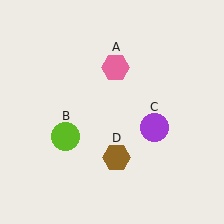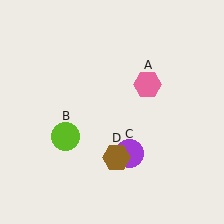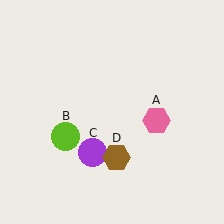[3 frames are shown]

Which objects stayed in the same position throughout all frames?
Lime circle (object B) and brown hexagon (object D) remained stationary.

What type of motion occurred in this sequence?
The pink hexagon (object A), purple circle (object C) rotated clockwise around the center of the scene.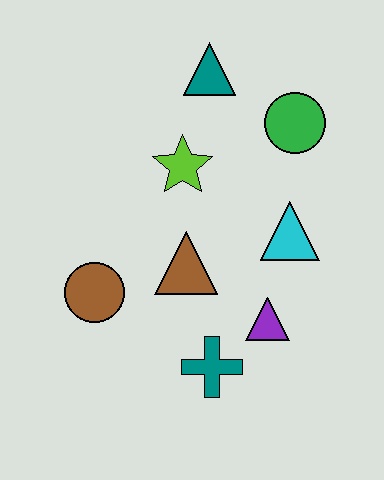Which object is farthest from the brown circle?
The green circle is farthest from the brown circle.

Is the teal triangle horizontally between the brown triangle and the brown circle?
No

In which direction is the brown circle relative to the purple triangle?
The brown circle is to the left of the purple triangle.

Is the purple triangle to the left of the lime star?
No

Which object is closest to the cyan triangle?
The purple triangle is closest to the cyan triangle.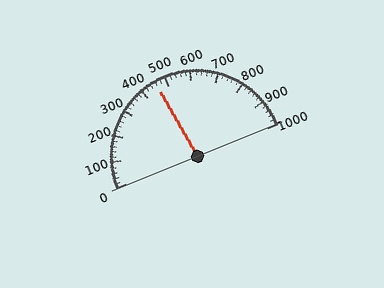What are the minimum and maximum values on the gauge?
The gauge ranges from 0 to 1000.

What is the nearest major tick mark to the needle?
The nearest major tick mark is 500.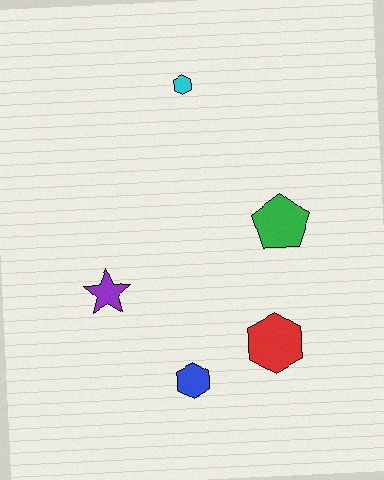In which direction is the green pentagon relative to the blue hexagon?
The green pentagon is above the blue hexagon.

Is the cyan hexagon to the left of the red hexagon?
Yes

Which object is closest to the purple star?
The blue hexagon is closest to the purple star.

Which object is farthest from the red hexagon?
The cyan hexagon is farthest from the red hexagon.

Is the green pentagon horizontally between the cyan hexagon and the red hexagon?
No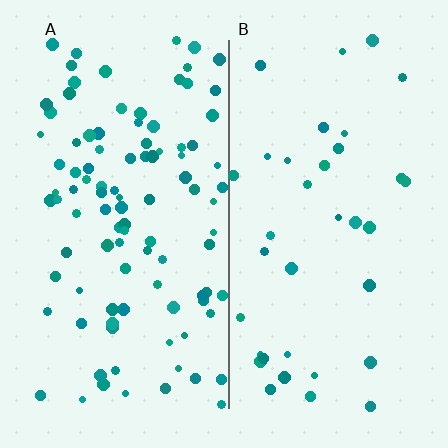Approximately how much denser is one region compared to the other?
Approximately 2.8× — region A over region B.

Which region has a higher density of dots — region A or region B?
A (the left).